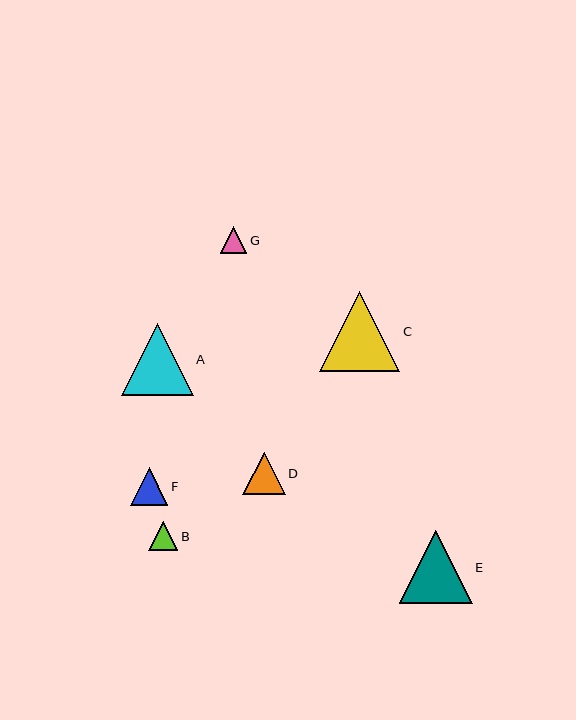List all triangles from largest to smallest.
From largest to smallest: C, E, A, D, F, B, G.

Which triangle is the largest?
Triangle C is the largest with a size of approximately 80 pixels.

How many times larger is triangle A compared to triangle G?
Triangle A is approximately 2.7 times the size of triangle G.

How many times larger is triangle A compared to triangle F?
Triangle A is approximately 1.9 times the size of triangle F.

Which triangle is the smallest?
Triangle G is the smallest with a size of approximately 26 pixels.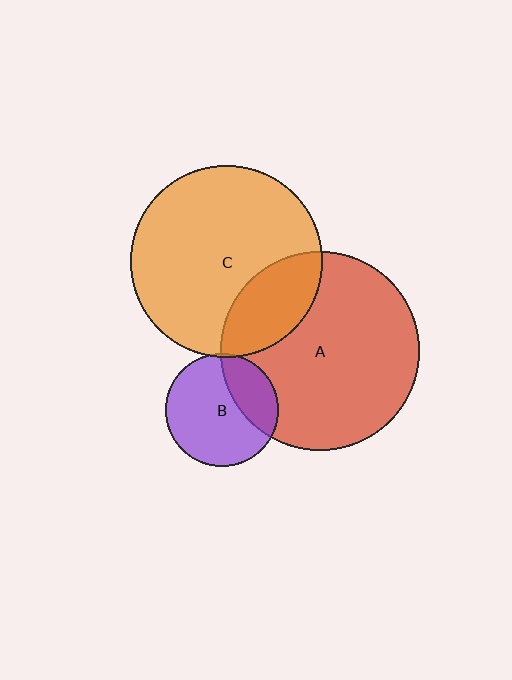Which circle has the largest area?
Circle A (red).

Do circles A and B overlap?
Yes.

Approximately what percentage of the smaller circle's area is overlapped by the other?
Approximately 30%.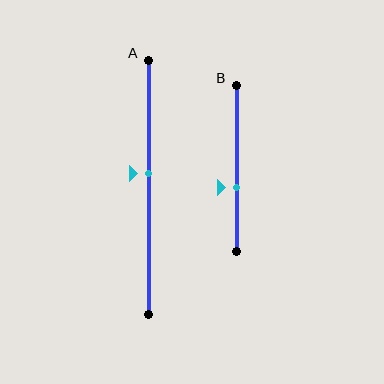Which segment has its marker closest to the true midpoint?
Segment A has its marker closest to the true midpoint.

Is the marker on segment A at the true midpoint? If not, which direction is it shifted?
No, the marker on segment A is shifted upward by about 5% of the segment length.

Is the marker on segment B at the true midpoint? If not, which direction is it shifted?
No, the marker on segment B is shifted downward by about 11% of the segment length.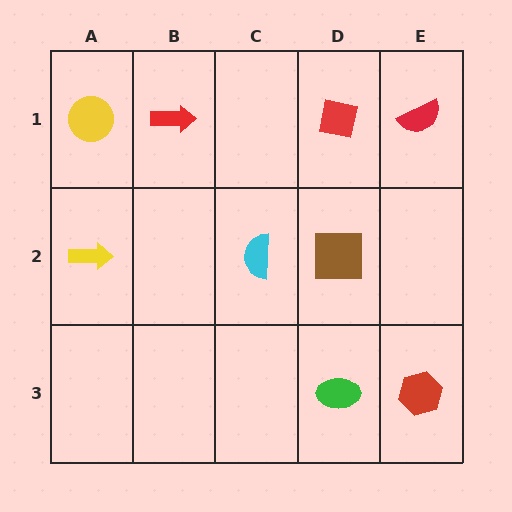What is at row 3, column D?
A green ellipse.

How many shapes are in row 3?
2 shapes.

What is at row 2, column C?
A cyan semicircle.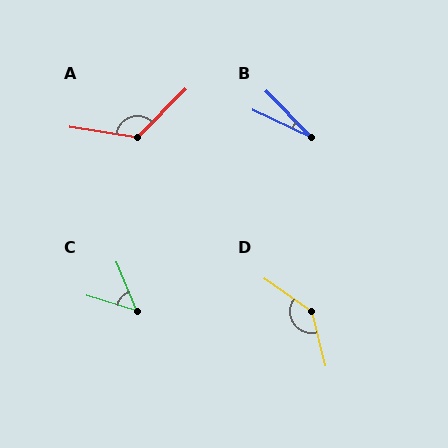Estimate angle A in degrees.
Approximately 126 degrees.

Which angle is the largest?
D, at approximately 139 degrees.